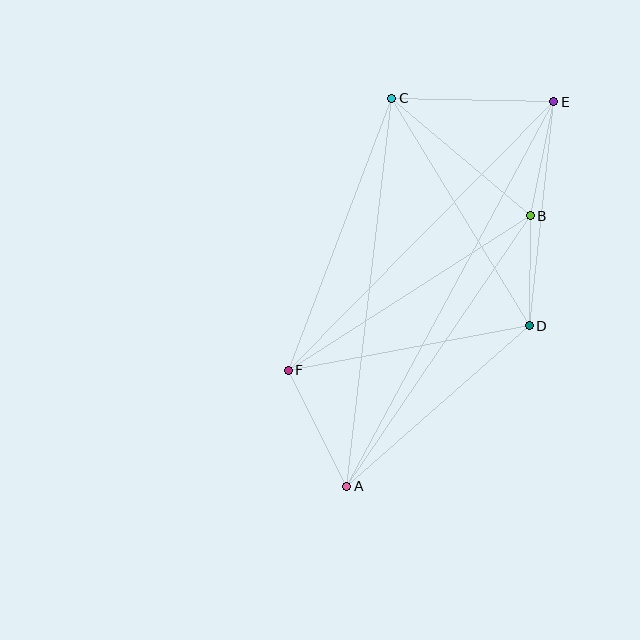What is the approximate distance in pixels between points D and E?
The distance between D and E is approximately 225 pixels.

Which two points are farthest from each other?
Points A and E are farthest from each other.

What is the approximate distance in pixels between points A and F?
The distance between A and F is approximately 130 pixels.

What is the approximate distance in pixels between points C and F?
The distance between C and F is approximately 291 pixels.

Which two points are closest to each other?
Points B and D are closest to each other.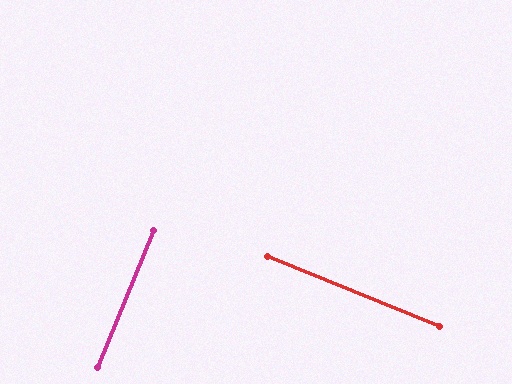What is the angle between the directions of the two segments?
Approximately 90 degrees.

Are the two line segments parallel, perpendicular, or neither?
Perpendicular — they meet at approximately 90°.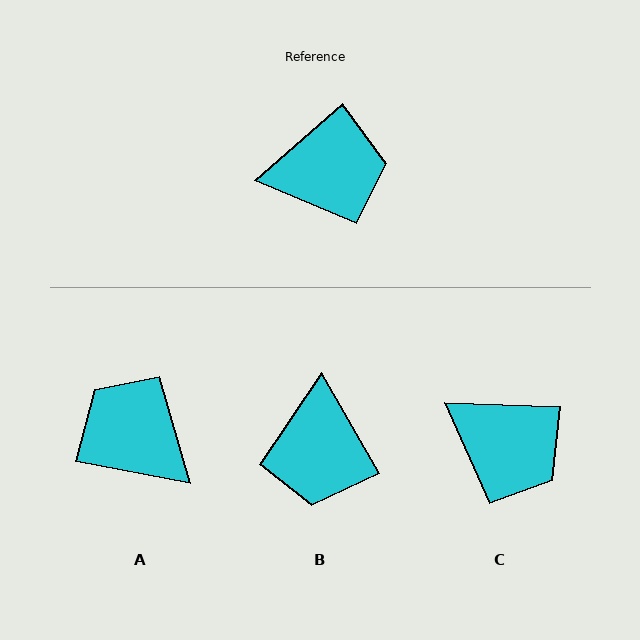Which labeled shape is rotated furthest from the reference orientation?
A, about 129 degrees away.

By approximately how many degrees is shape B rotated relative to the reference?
Approximately 101 degrees clockwise.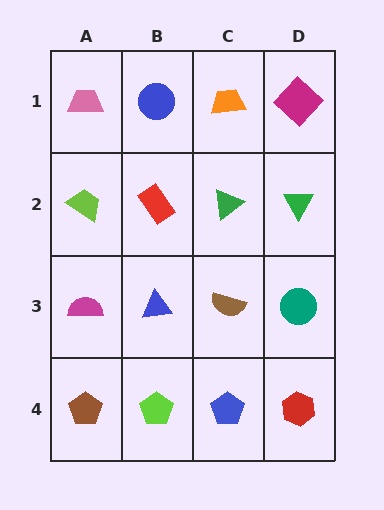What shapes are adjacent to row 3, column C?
A green triangle (row 2, column C), a blue pentagon (row 4, column C), a blue triangle (row 3, column B), a teal circle (row 3, column D).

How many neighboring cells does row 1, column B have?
3.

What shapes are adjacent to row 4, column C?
A brown semicircle (row 3, column C), a lime pentagon (row 4, column B), a red hexagon (row 4, column D).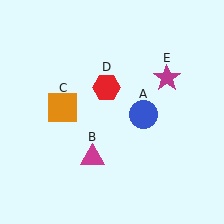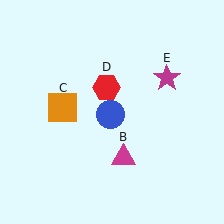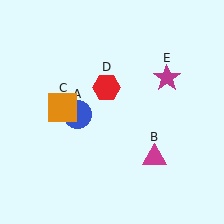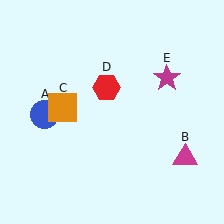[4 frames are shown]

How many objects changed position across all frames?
2 objects changed position: blue circle (object A), magenta triangle (object B).